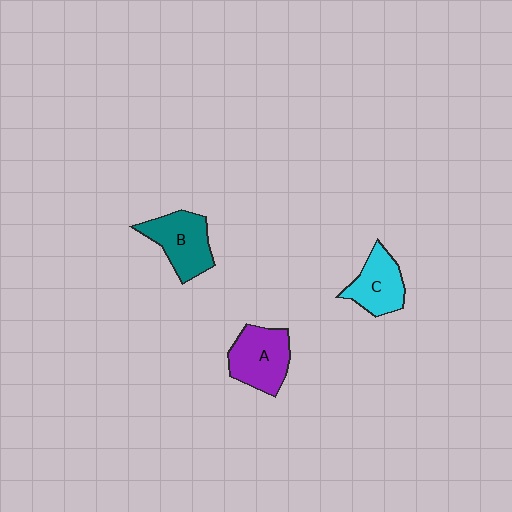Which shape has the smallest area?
Shape C (cyan).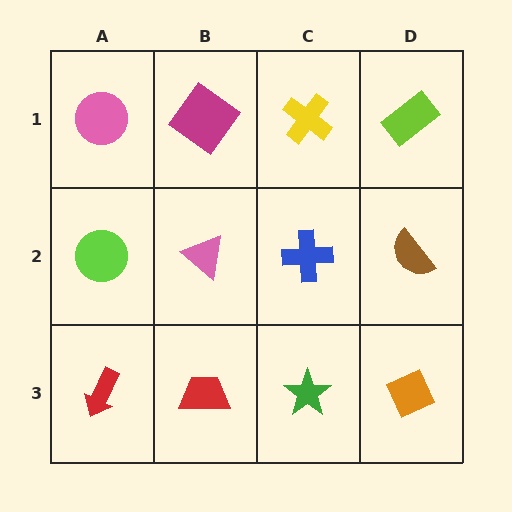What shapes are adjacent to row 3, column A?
A lime circle (row 2, column A), a red trapezoid (row 3, column B).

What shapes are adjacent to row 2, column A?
A pink circle (row 1, column A), a red arrow (row 3, column A), a pink triangle (row 2, column B).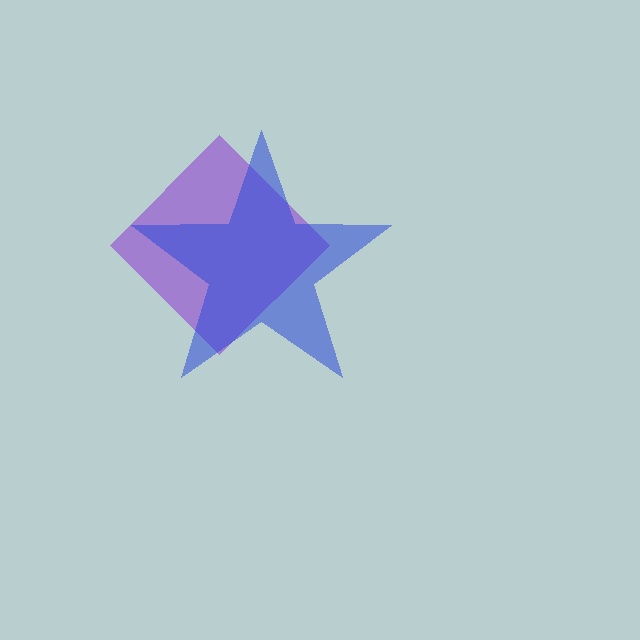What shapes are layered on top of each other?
The layered shapes are: a purple diamond, a blue star.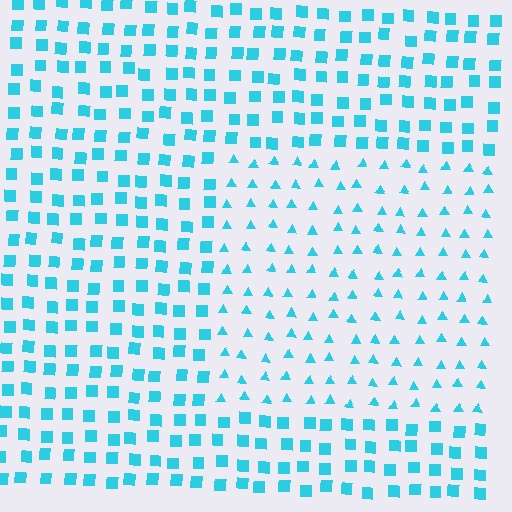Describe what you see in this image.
The image is filled with small cyan elements arranged in a uniform grid. A rectangle-shaped region contains triangles, while the surrounding area contains squares. The boundary is defined purely by the change in element shape.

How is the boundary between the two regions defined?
The boundary is defined by a change in element shape: triangles inside vs. squares outside. All elements share the same color and spacing.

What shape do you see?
I see a rectangle.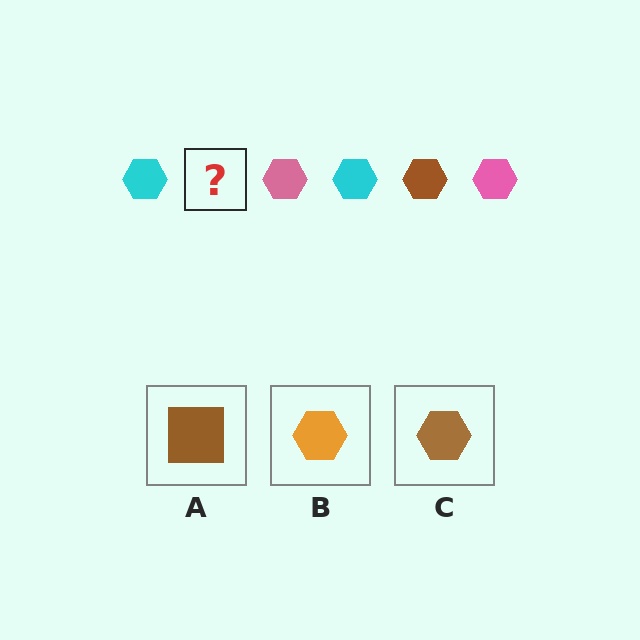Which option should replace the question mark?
Option C.